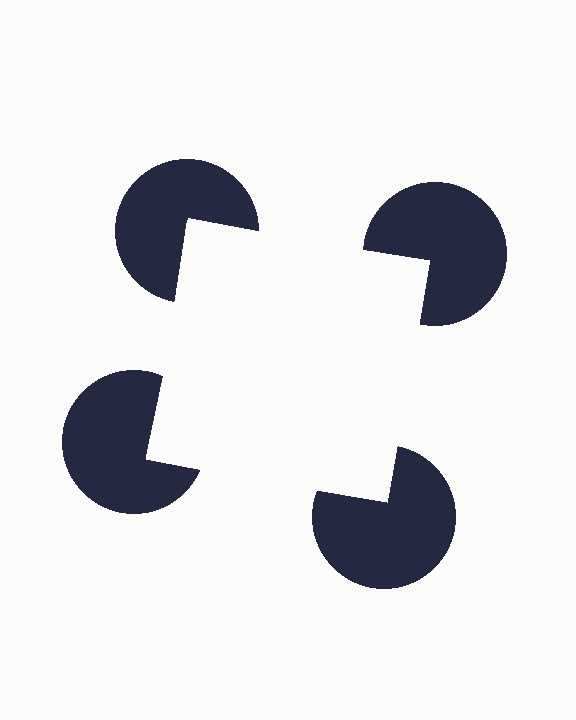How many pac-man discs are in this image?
There are 4 — one at each vertex of the illusory square.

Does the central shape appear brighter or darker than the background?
It typically appears slightly brighter than the background, even though no actual brightness change is drawn.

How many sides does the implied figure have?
4 sides.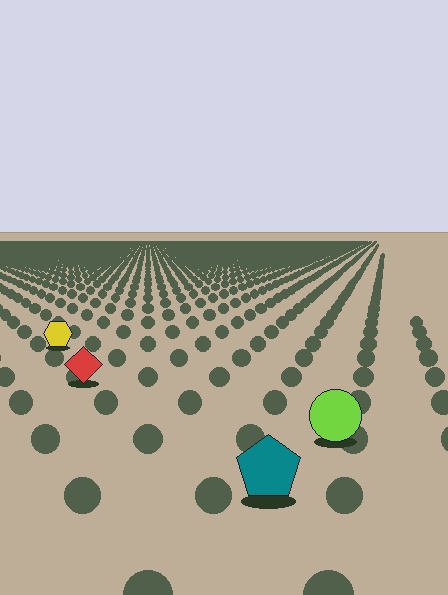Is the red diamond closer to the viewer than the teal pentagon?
No. The teal pentagon is closer — you can tell from the texture gradient: the ground texture is coarser near it.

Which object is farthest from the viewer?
The yellow hexagon is farthest from the viewer. It appears smaller and the ground texture around it is denser.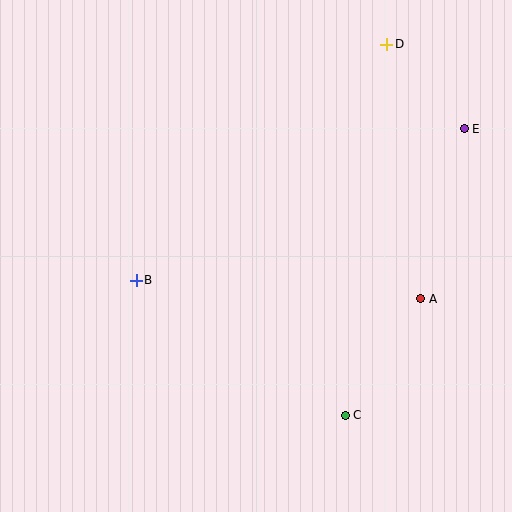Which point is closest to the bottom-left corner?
Point B is closest to the bottom-left corner.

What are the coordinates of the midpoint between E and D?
The midpoint between E and D is at (425, 87).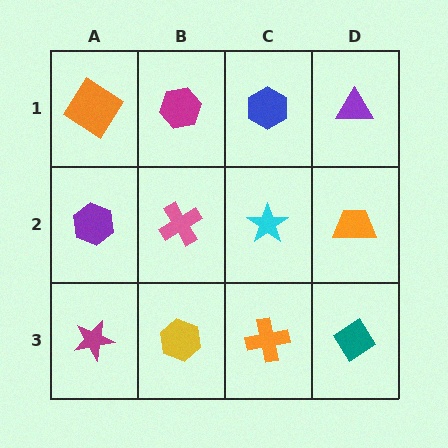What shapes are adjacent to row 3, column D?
An orange trapezoid (row 2, column D), an orange cross (row 3, column C).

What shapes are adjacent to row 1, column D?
An orange trapezoid (row 2, column D), a blue hexagon (row 1, column C).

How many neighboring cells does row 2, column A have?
3.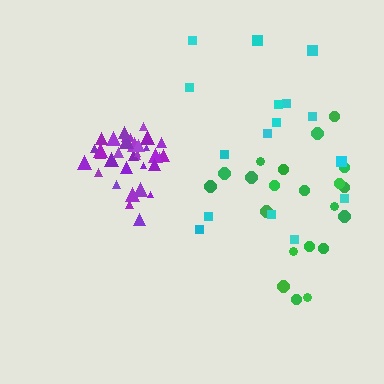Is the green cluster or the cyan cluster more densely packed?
Green.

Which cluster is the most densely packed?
Purple.